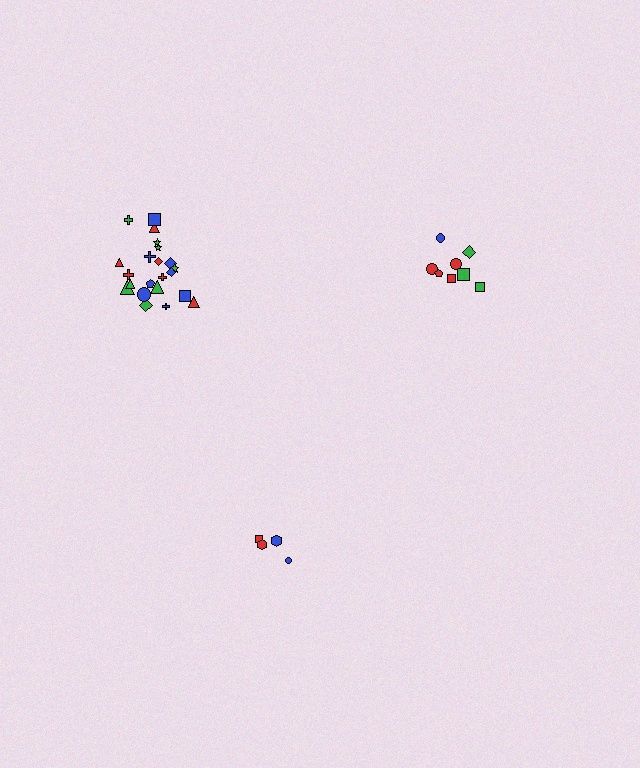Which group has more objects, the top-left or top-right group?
The top-left group.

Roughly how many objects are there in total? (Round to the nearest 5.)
Roughly 35 objects in total.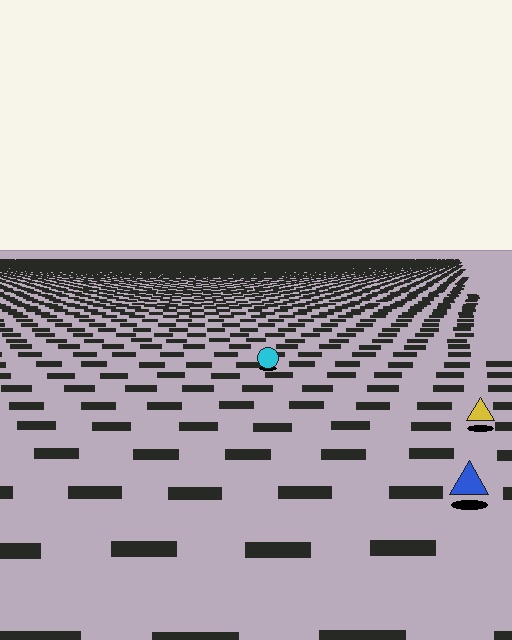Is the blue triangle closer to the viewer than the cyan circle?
Yes. The blue triangle is closer — you can tell from the texture gradient: the ground texture is coarser near it.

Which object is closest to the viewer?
The blue triangle is closest. The texture marks near it are larger and more spread out.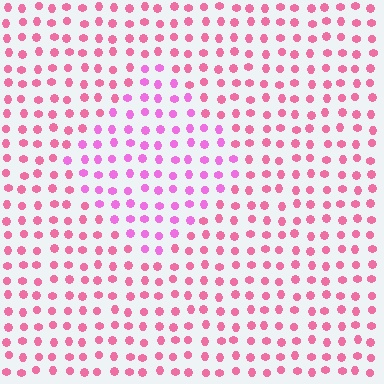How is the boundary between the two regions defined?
The boundary is defined purely by a slight shift in hue (about 29 degrees). Spacing, size, and orientation are identical on both sides.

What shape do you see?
I see a diamond.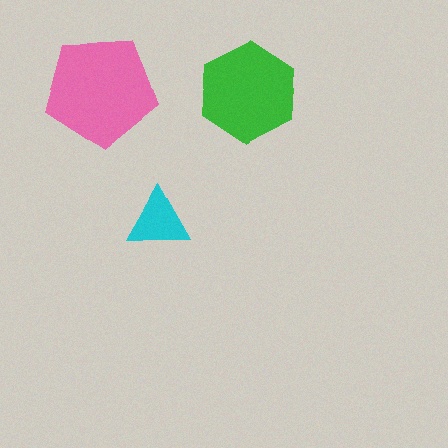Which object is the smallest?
The cyan triangle.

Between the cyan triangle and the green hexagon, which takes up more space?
The green hexagon.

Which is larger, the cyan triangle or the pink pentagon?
The pink pentagon.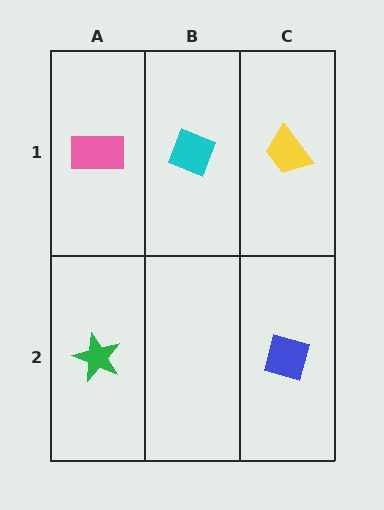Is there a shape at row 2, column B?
No, that cell is empty.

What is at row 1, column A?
A pink rectangle.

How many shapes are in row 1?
3 shapes.